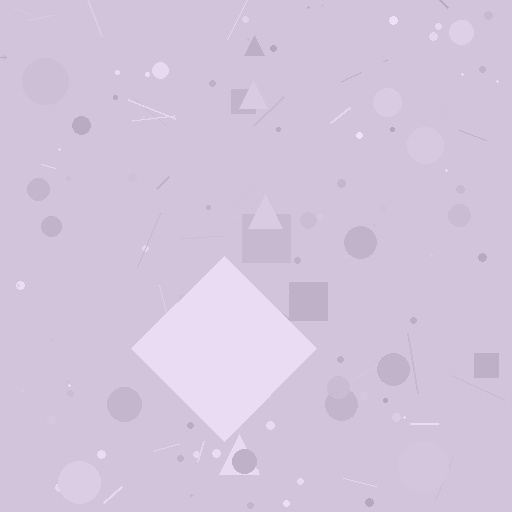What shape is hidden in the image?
A diamond is hidden in the image.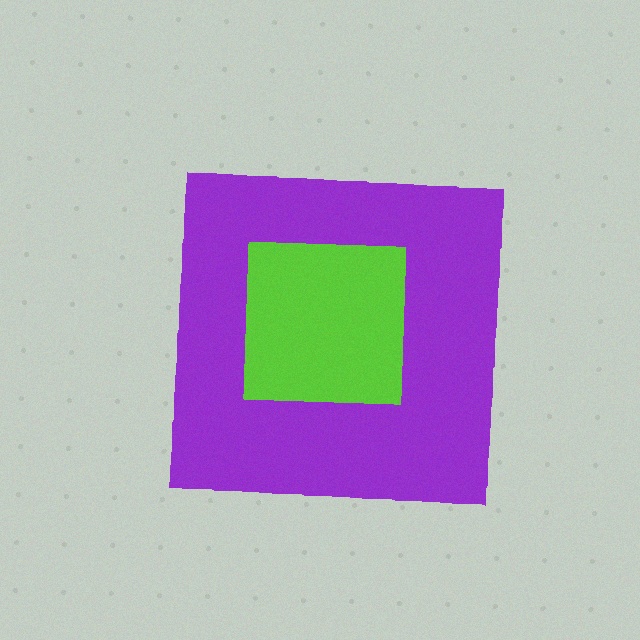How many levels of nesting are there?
2.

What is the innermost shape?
The lime square.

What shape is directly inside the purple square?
The lime square.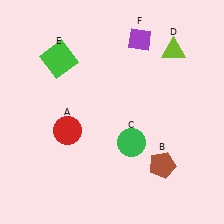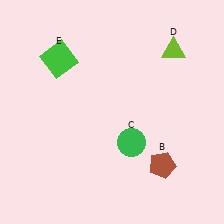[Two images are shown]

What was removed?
The red circle (A), the purple diamond (F) were removed in Image 2.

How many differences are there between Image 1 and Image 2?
There are 2 differences between the two images.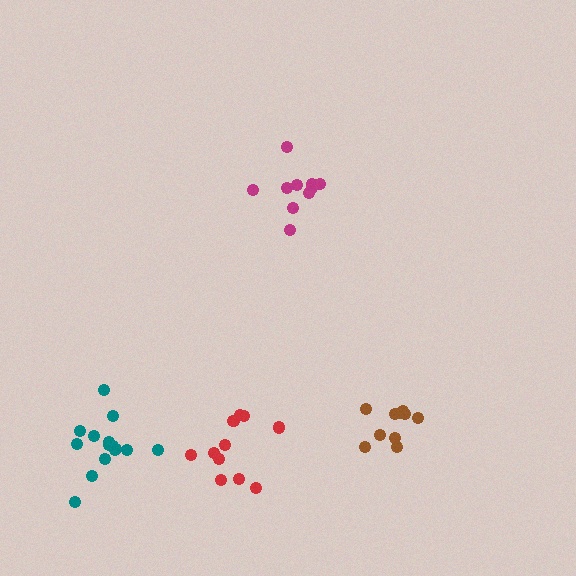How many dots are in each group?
Group 1: 10 dots, Group 2: 15 dots, Group 3: 11 dots, Group 4: 10 dots (46 total).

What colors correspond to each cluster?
The clusters are colored: magenta, teal, red, brown.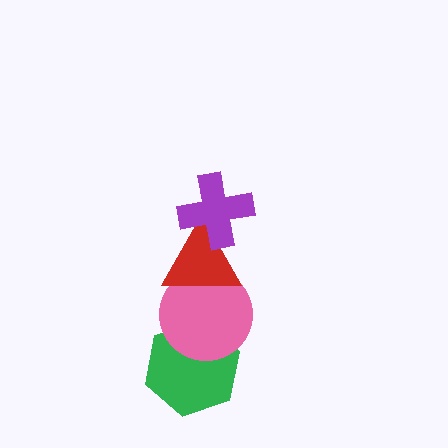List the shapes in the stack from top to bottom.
From top to bottom: the purple cross, the red triangle, the pink circle, the green hexagon.